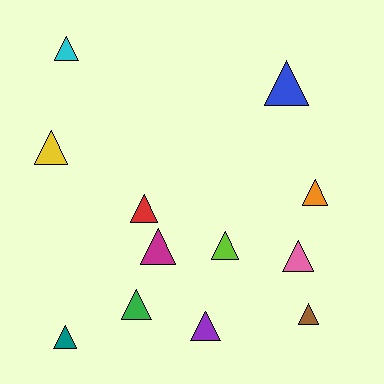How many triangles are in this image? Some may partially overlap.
There are 12 triangles.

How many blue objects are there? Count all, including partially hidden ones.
There is 1 blue object.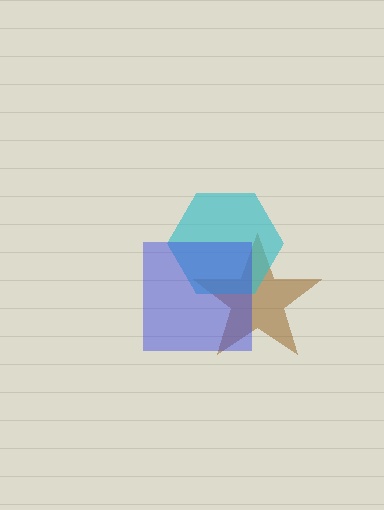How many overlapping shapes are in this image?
There are 3 overlapping shapes in the image.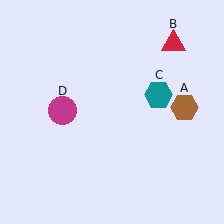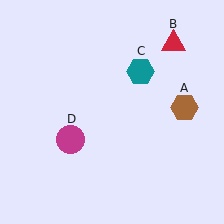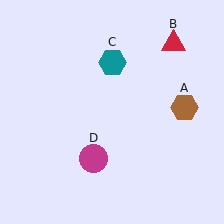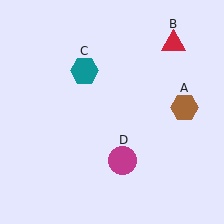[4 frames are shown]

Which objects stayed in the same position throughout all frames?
Brown hexagon (object A) and red triangle (object B) remained stationary.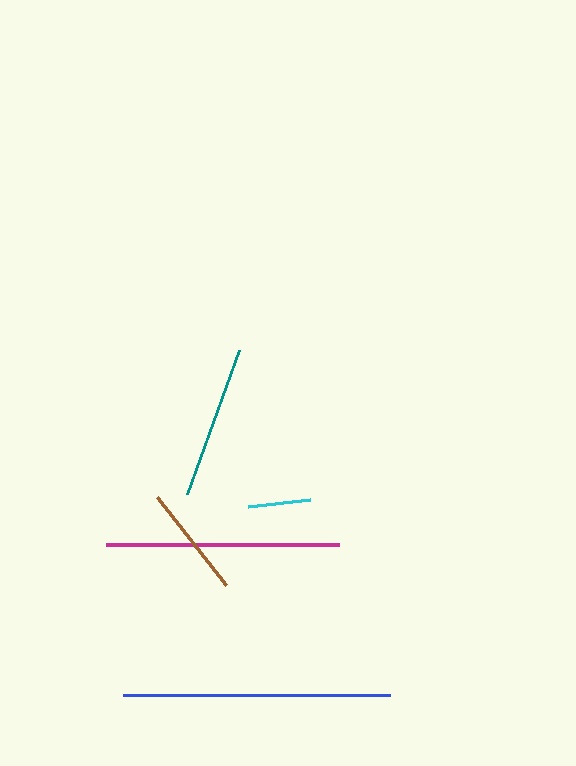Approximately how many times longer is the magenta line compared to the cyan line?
The magenta line is approximately 3.7 times the length of the cyan line.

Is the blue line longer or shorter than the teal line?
The blue line is longer than the teal line.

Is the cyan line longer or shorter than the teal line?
The teal line is longer than the cyan line.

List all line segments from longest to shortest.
From longest to shortest: blue, magenta, teal, brown, cyan.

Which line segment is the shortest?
The cyan line is the shortest at approximately 63 pixels.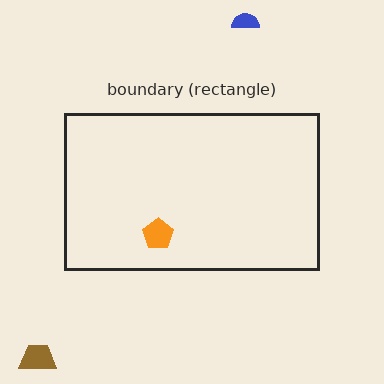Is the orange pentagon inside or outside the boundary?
Inside.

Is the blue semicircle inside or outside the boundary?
Outside.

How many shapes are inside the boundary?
1 inside, 2 outside.